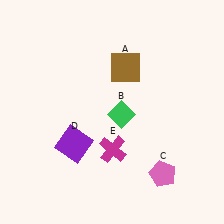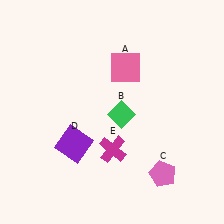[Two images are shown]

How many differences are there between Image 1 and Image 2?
There is 1 difference between the two images.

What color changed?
The square (A) changed from brown in Image 1 to pink in Image 2.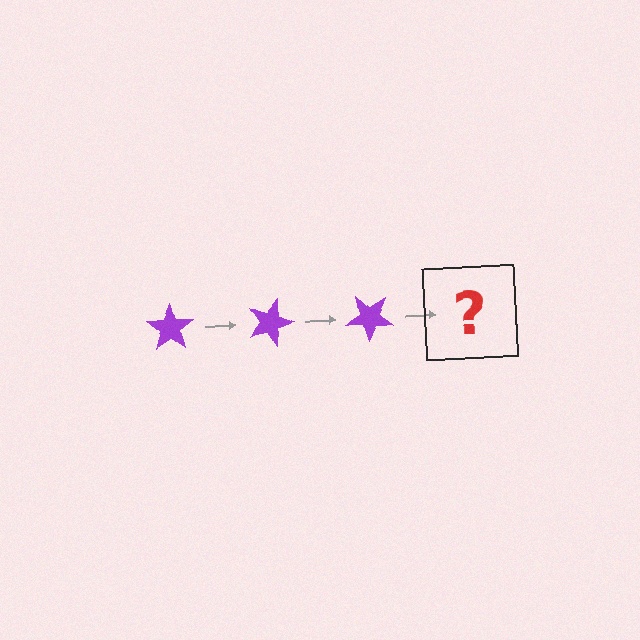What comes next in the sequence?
The next element should be a purple star rotated 60 degrees.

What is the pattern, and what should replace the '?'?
The pattern is that the star rotates 20 degrees each step. The '?' should be a purple star rotated 60 degrees.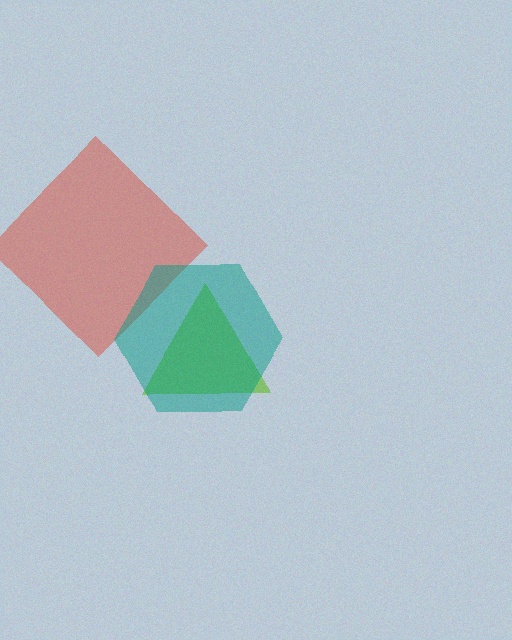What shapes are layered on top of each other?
The layered shapes are: a lime triangle, a red diamond, a teal hexagon.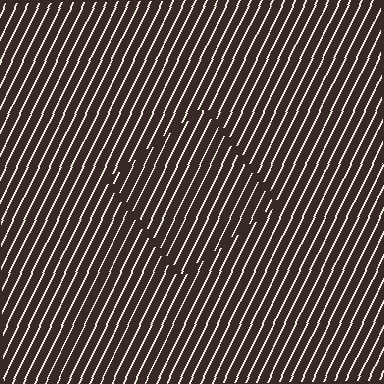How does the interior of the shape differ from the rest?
The interior of the shape contains the same grating, shifted by half a period — the contour is defined by the phase discontinuity where line-ends from the inner and outer gratings abut.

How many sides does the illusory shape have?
4 sides — the line-ends trace a square.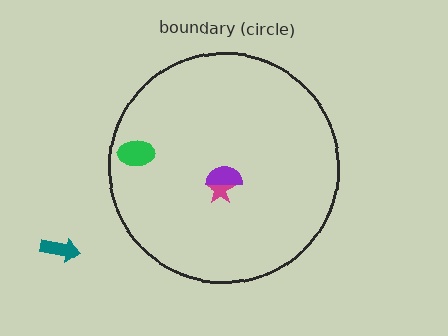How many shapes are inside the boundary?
3 inside, 1 outside.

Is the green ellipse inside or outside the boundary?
Inside.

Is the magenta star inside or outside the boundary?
Inside.